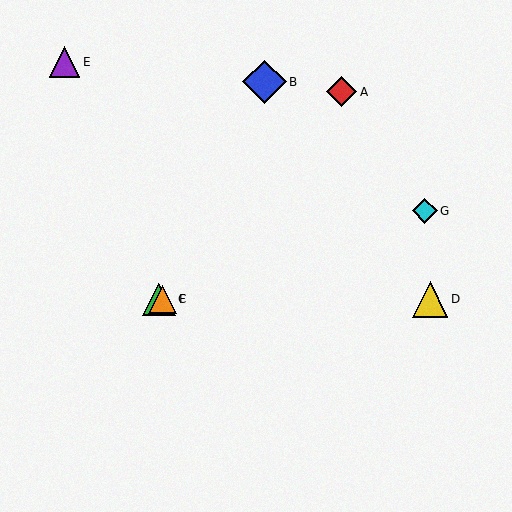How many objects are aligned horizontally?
3 objects (C, D, F) are aligned horizontally.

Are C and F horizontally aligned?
Yes, both are at y≈299.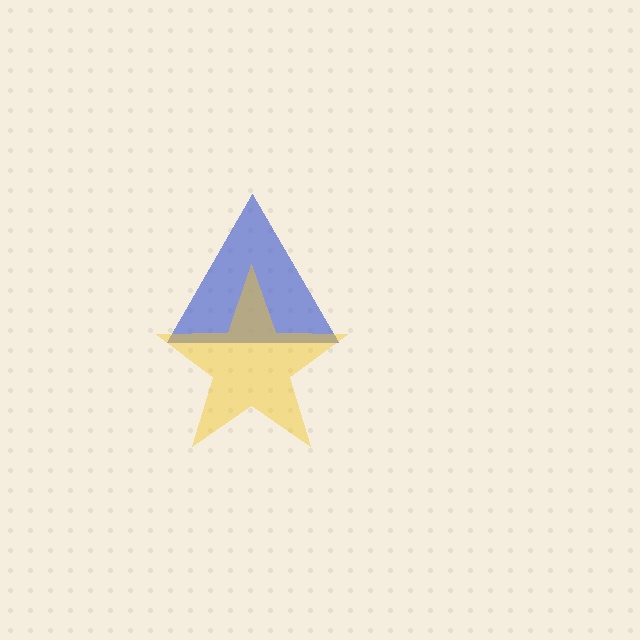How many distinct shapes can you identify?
There are 2 distinct shapes: a blue triangle, a yellow star.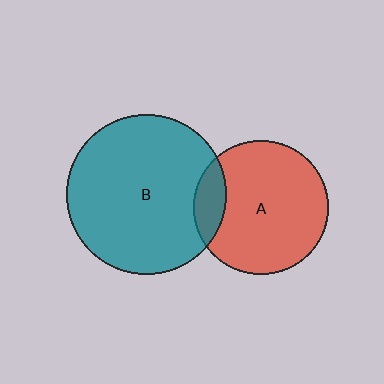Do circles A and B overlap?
Yes.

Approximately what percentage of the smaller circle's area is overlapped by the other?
Approximately 15%.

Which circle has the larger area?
Circle B (teal).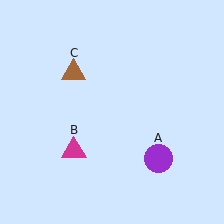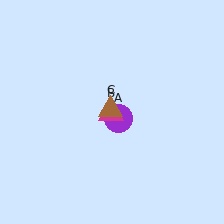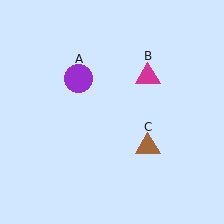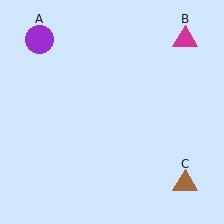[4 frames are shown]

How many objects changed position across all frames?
3 objects changed position: purple circle (object A), magenta triangle (object B), brown triangle (object C).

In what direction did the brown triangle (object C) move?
The brown triangle (object C) moved down and to the right.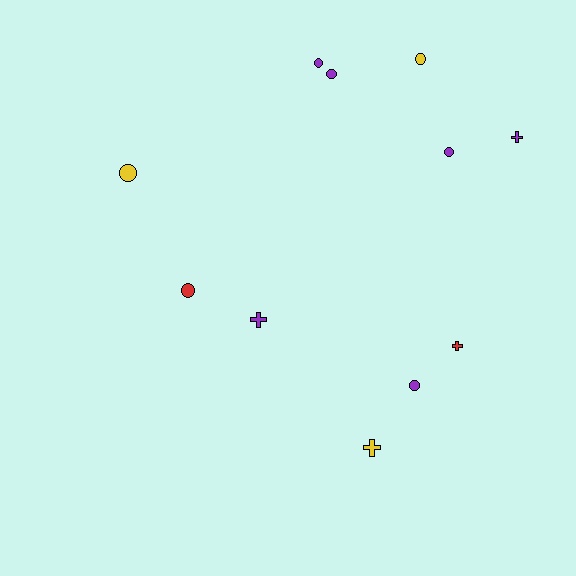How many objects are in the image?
There are 11 objects.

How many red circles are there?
There is 1 red circle.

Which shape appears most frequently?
Circle, with 7 objects.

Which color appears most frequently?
Purple, with 6 objects.